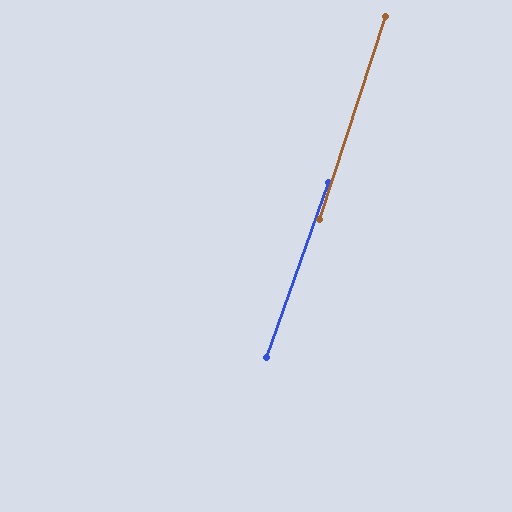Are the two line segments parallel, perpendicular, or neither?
Parallel — their directions differ by only 1.4°.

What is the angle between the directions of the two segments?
Approximately 1 degree.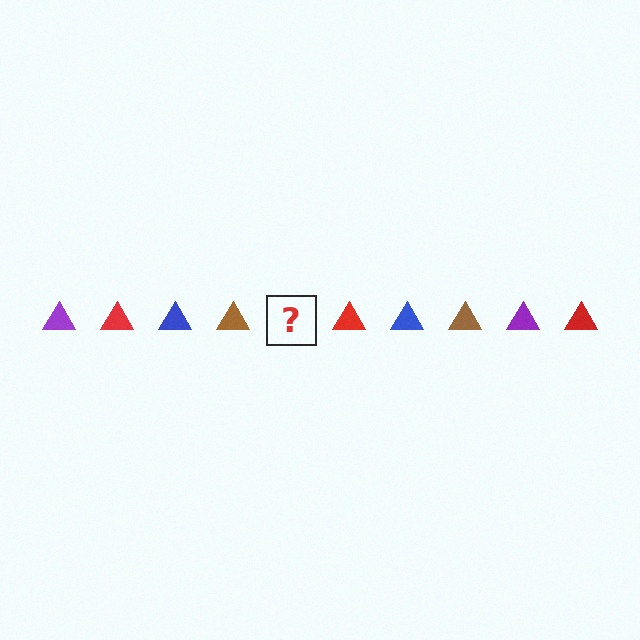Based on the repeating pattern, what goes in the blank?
The blank should be a purple triangle.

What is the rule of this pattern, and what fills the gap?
The rule is that the pattern cycles through purple, red, blue, brown triangles. The gap should be filled with a purple triangle.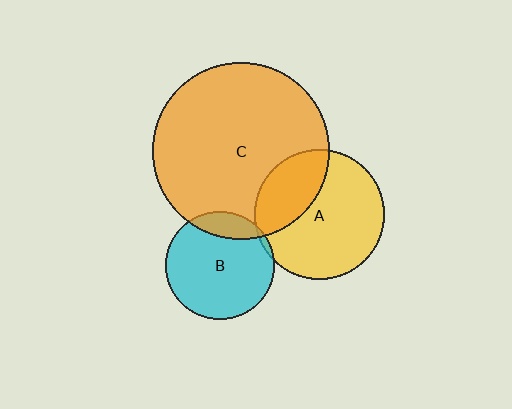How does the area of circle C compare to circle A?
Approximately 1.8 times.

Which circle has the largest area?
Circle C (orange).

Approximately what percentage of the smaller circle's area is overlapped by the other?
Approximately 5%.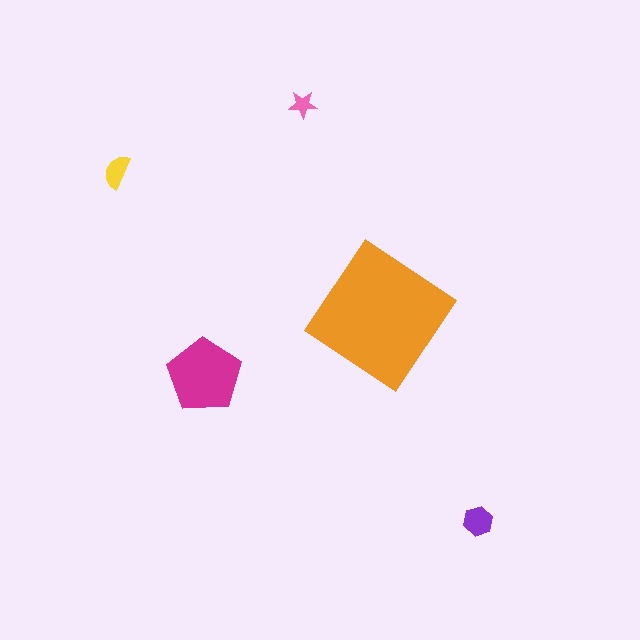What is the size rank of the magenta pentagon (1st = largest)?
2nd.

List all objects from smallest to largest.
The pink star, the yellow semicircle, the purple hexagon, the magenta pentagon, the orange diamond.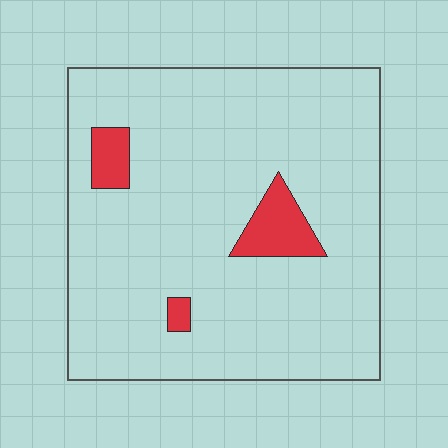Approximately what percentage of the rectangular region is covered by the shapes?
Approximately 10%.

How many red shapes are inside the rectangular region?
3.